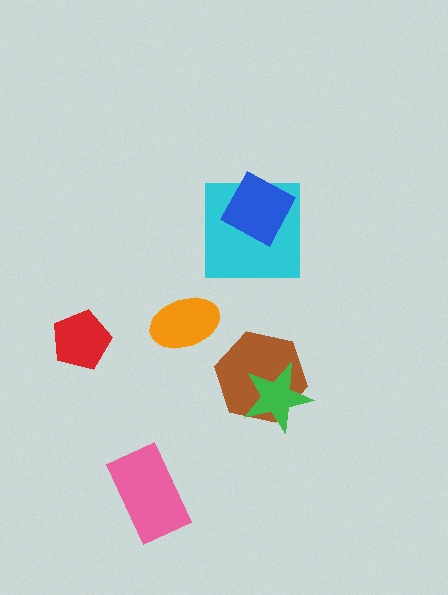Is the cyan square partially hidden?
Yes, it is partially covered by another shape.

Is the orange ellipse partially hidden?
No, no other shape covers it.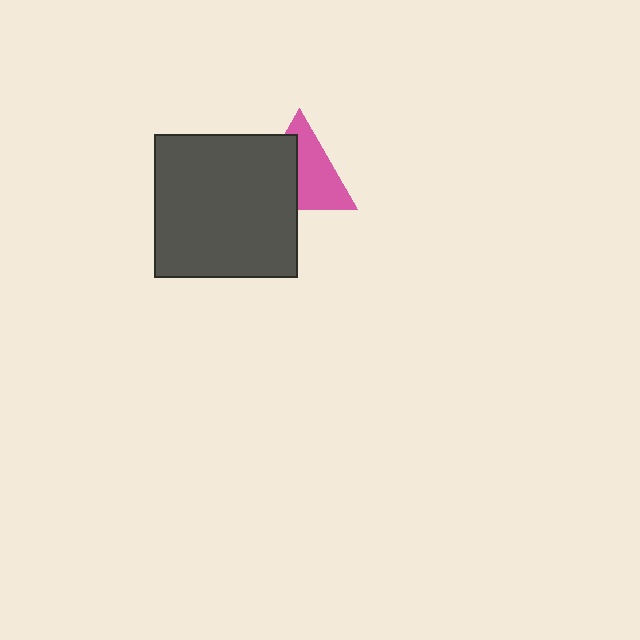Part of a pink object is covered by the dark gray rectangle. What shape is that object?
It is a triangle.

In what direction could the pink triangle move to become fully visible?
The pink triangle could move right. That would shift it out from behind the dark gray rectangle entirely.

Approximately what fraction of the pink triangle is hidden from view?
Roughly 44% of the pink triangle is hidden behind the dark gray rectangle.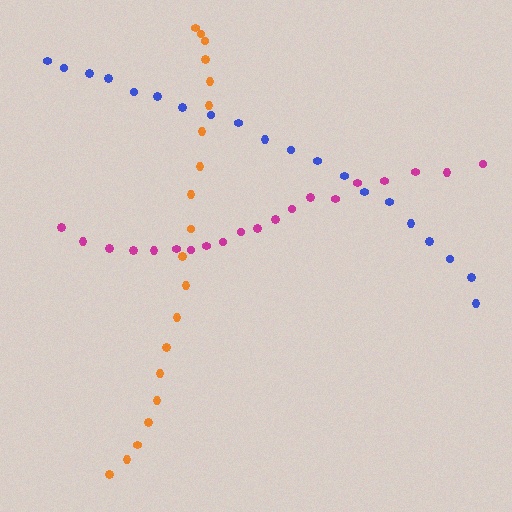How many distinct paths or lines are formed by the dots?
There are 3 distinct paths.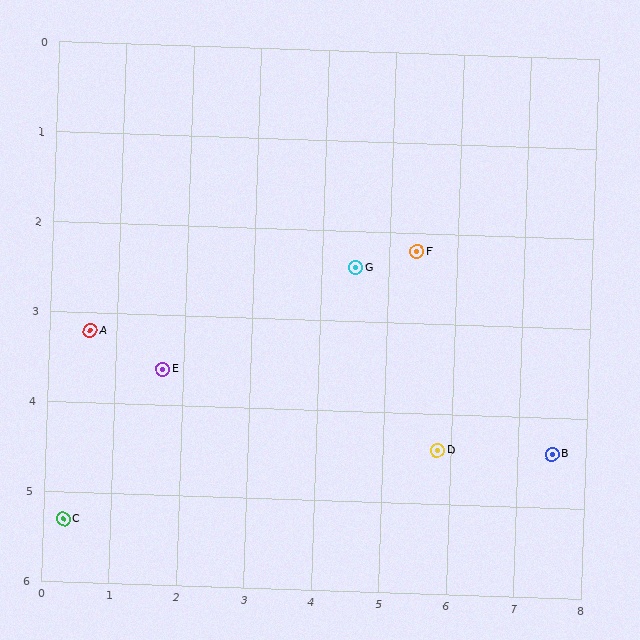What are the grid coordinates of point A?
Point A is at approximately (0.6, 3.2).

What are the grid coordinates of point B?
Point B is at approximately (7.5, 4.4).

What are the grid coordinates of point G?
Point G is at approximately (4.5, 2.4).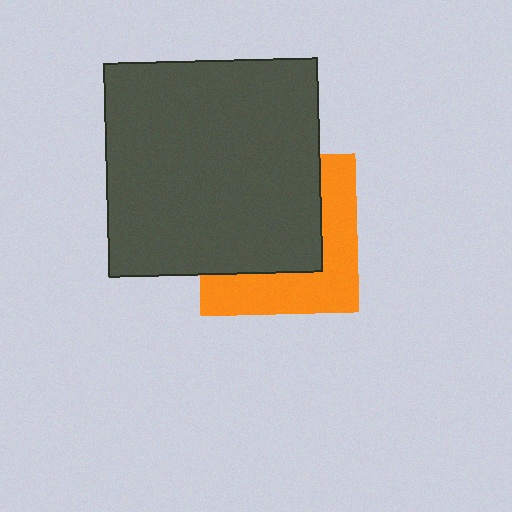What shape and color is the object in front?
The object in front is a dark gray square.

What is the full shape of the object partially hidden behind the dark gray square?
The partially hidden object is an orange square.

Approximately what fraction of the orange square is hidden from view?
Roughly 58% of the orange square is hidden behind the dark gray square.